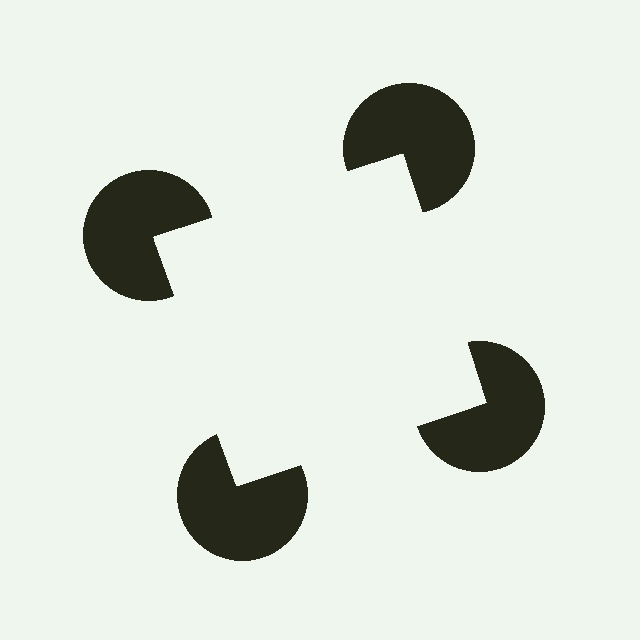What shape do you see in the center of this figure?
An illusory square — its edges are inferred from the aligned wedge cuts in the pac-man discs, not physically drawn.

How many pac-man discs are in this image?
There are 4 — one at each vertex of the illusory square.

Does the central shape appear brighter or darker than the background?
It typically appears slightly brighter than the background, even though no actual brightness change is drawn.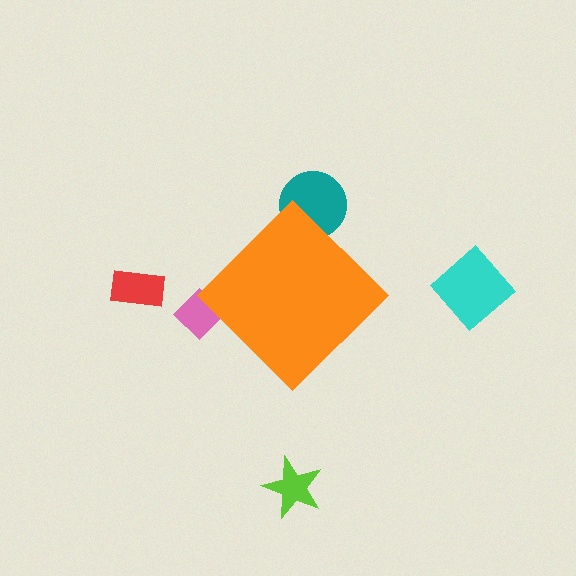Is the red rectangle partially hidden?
No, the red rectangle is fully visible.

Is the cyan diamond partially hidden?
No, the cyan diamond is fully visible.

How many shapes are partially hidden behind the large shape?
3 shapes are partially hidden.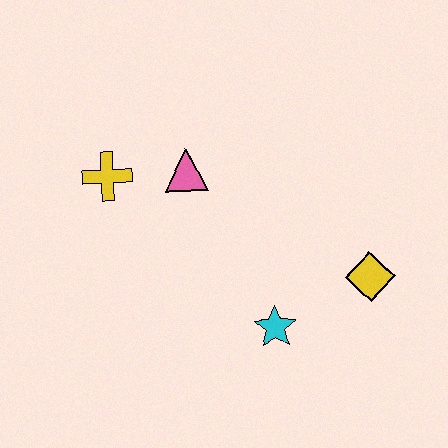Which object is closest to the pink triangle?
The yellow cross is closest to the pink triangle.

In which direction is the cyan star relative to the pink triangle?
The cyan star is below the pink triangle.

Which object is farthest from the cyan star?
The yellow cross is farthest from the cyan star.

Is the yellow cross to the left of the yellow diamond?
Yes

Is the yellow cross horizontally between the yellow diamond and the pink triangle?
No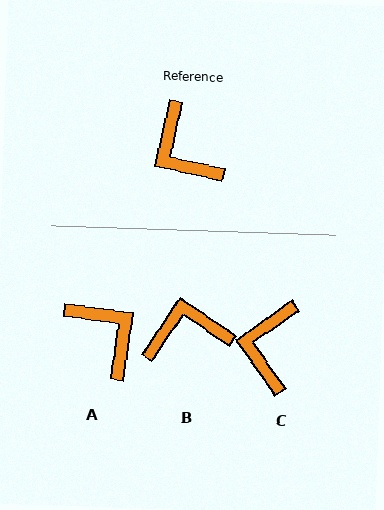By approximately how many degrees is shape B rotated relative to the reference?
Approximately 112 degrees clockwise.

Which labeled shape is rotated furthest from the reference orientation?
A, about 176 degrees away.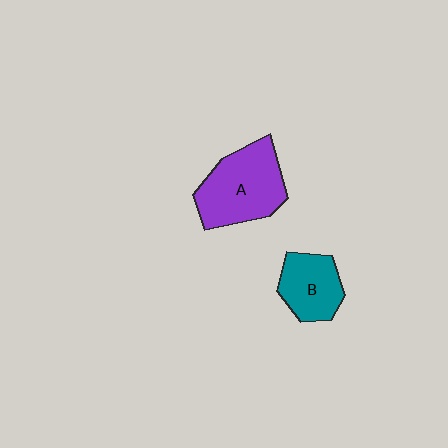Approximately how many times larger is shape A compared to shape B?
Approximately 1.6 times.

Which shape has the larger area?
Shape A (purple).